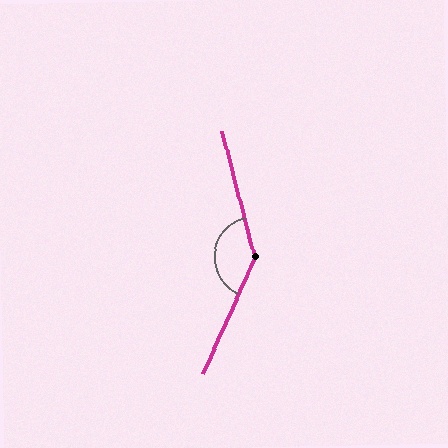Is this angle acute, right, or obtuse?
It is obtuse.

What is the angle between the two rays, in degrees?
Approximately 141 degrees.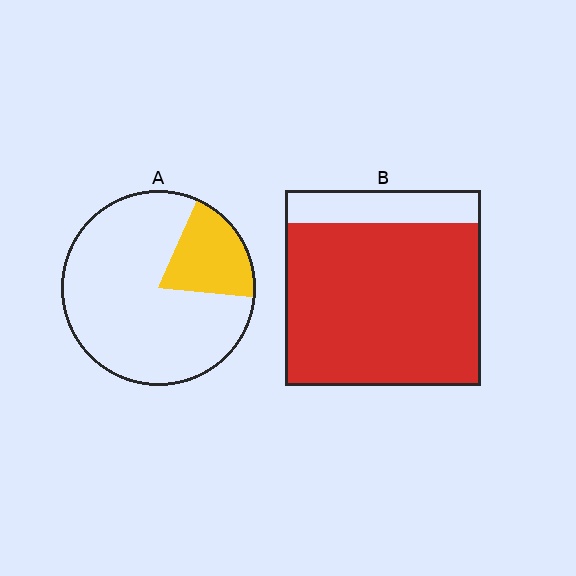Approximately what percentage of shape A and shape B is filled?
A is approximately 20% and B is approximately 85%.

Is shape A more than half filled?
No.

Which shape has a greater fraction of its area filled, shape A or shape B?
Shape B.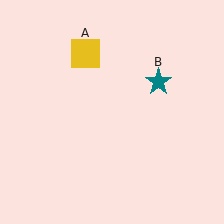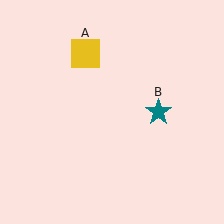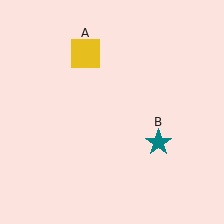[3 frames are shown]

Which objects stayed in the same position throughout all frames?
Yellow square (object A) remained stationary.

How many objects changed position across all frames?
1 object changed position: teal star (object B).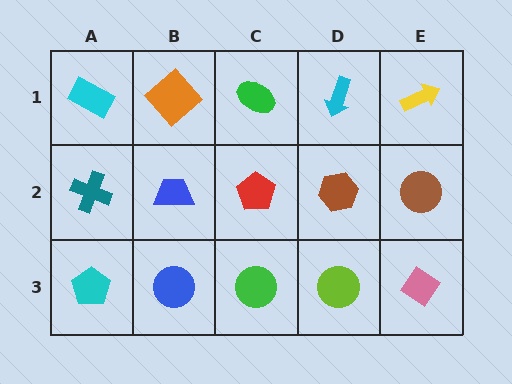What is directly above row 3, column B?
A blue trapezoid.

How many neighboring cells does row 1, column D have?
3.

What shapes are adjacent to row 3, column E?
A brown circle (row 2, column E), a lime circle (row 3, column D).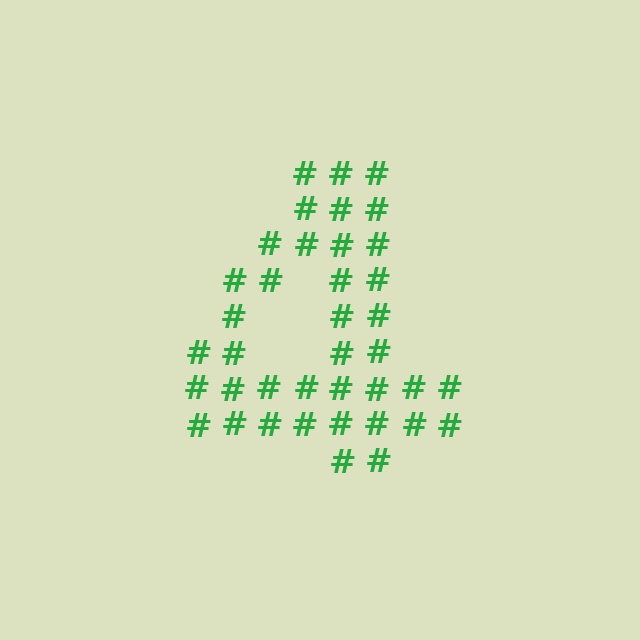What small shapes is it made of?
It is made of small hash symbols.